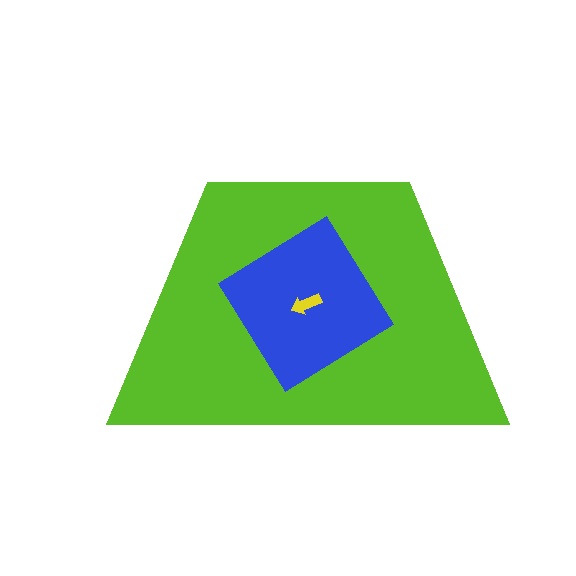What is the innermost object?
The yellow arrow.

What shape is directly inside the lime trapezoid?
The blue diamond.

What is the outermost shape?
The lime trapezoid.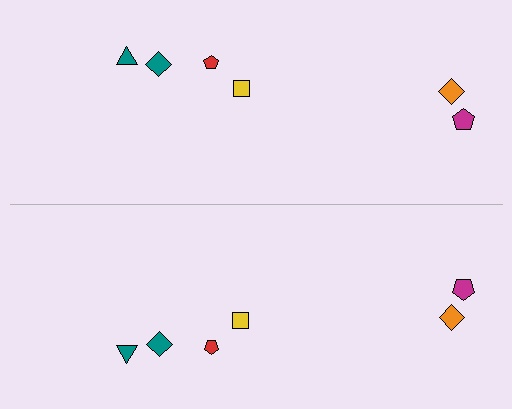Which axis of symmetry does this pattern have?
The pattern has a horizontal axis of symmetry running through the center of the image.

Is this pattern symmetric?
Yes, this pattern has bilateral (reflection) symmetry.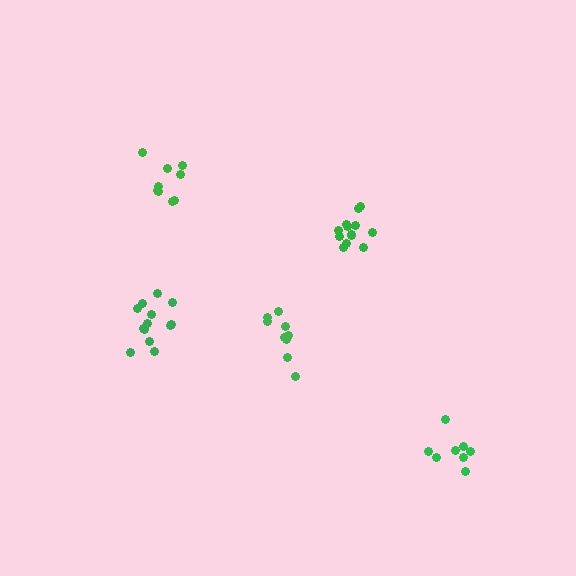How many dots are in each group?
Group 1: 9 dots, Group 2: 13 dots, Group 3: 9 dots, Group 4: 8 dots, Group 5: 13 dots (52 total).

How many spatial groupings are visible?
There are 5 spatial groupings.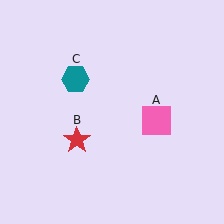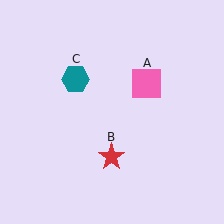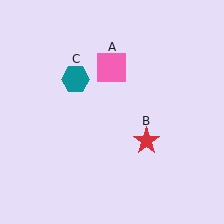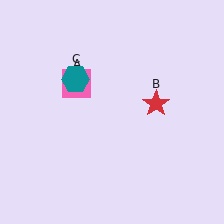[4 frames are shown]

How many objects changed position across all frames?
2 objects changed position: pink square (object A), red star (object B).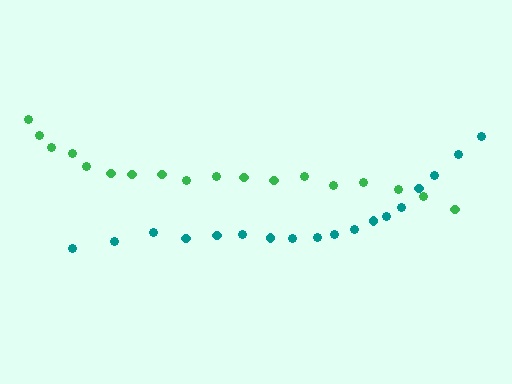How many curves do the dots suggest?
There are 2 distinct paths.